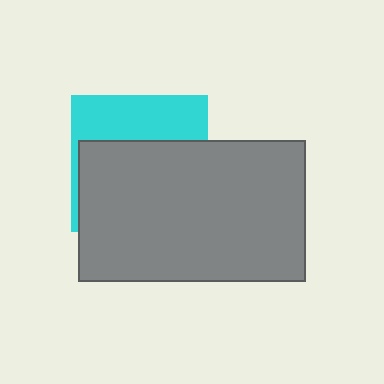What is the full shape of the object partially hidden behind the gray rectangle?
The partially hidden object is a cyan square.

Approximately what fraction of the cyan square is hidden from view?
Roughly 65% of the cyan square is hidden behind the gray rectangle.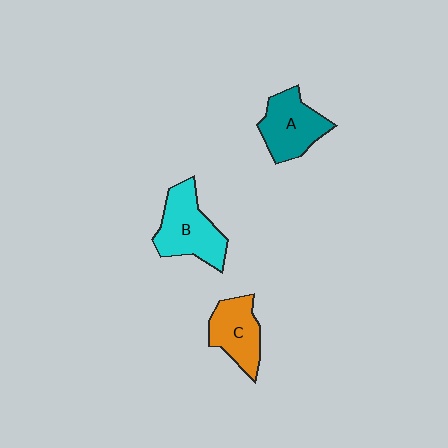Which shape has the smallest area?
Shape C (orange).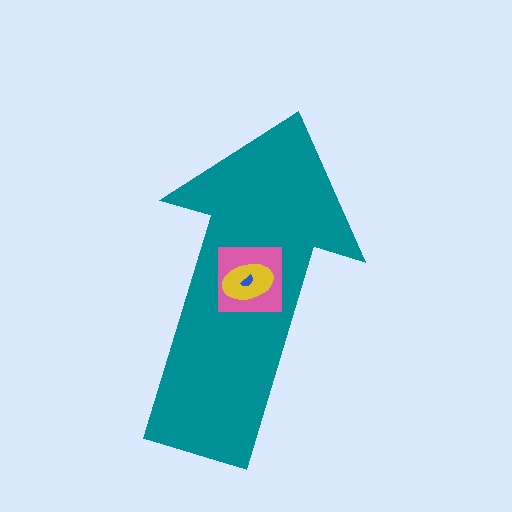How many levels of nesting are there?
4.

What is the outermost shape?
The teal arrow.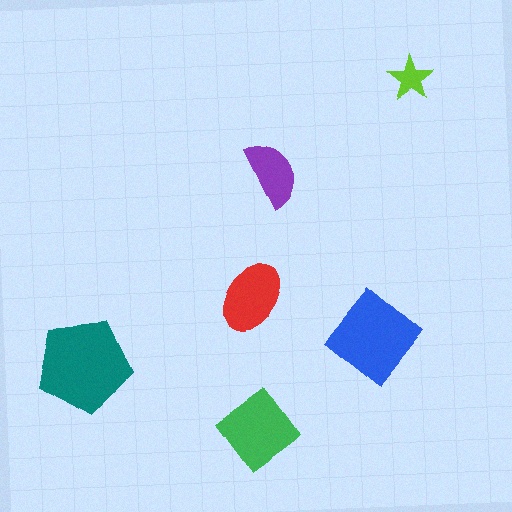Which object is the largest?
The teal pentagon.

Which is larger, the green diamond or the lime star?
The green diamond.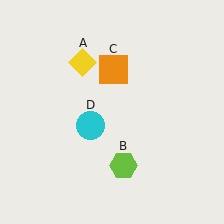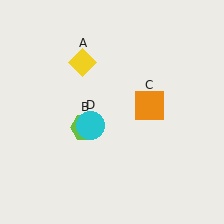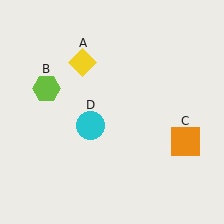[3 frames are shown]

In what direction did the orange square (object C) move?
The orange square (object C) moved down and to the right.